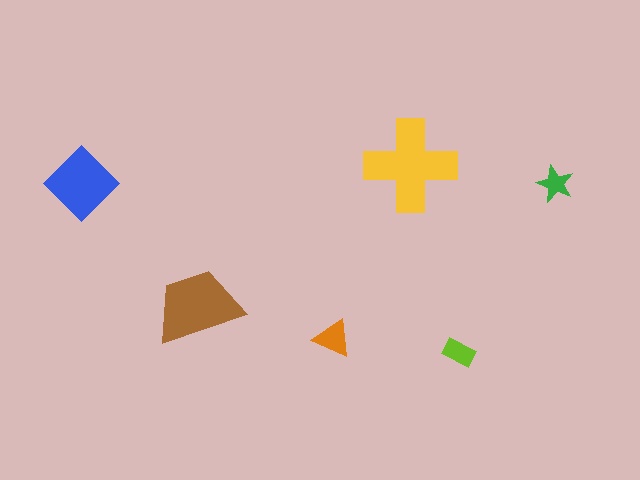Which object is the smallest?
The green star.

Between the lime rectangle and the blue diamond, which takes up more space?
The blue diamond.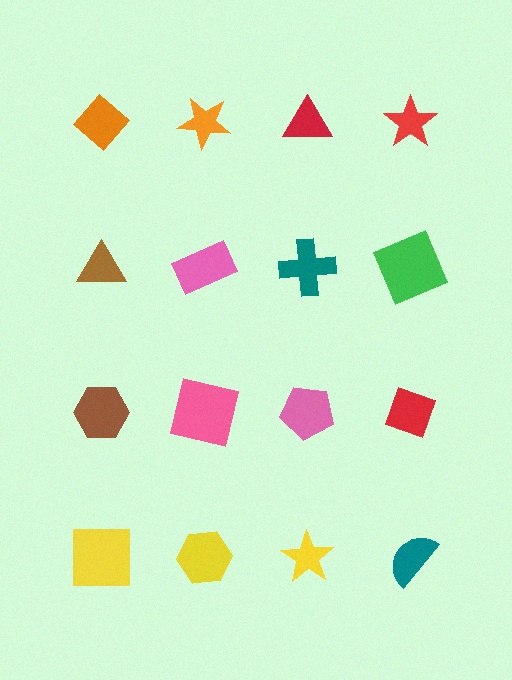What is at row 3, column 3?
A pink pentagon.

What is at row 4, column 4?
A teal semicircle.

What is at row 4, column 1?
A yellow square.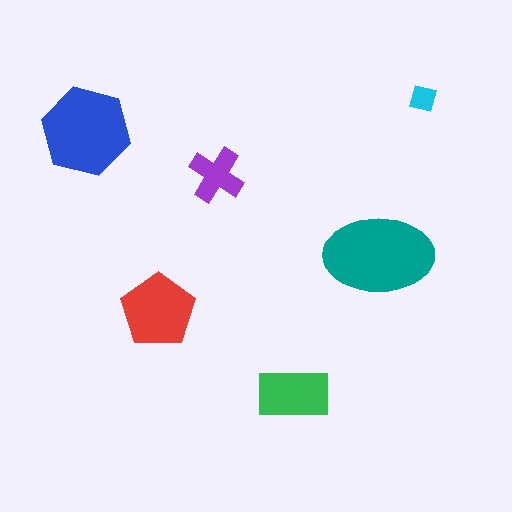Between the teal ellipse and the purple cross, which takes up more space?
The teal ellipse.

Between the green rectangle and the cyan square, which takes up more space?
The green rectangle.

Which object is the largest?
The teal ellipse.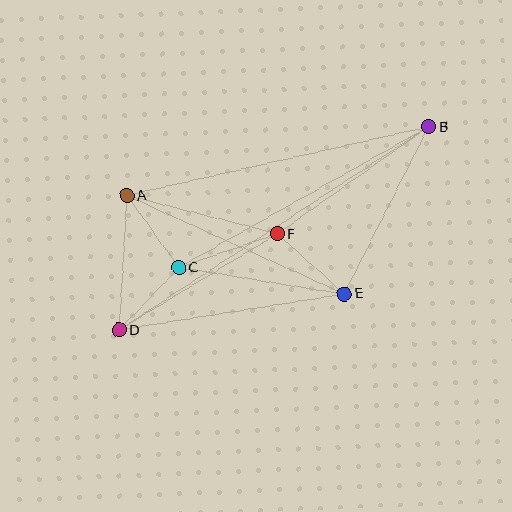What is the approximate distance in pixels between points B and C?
The distance between B and C is approximately 287 pixels.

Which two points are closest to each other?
Points C and D are closest to each other.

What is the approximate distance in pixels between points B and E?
The distance between B and E is approximately 187 pixels.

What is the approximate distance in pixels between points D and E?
The distance between D and E is approximately 228 pixels.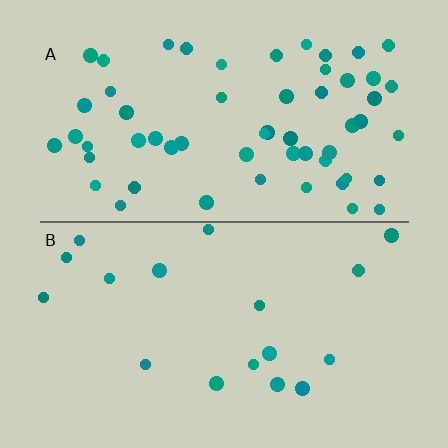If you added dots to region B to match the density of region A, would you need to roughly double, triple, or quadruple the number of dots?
Approximately triple.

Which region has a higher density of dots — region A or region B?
A (the top).